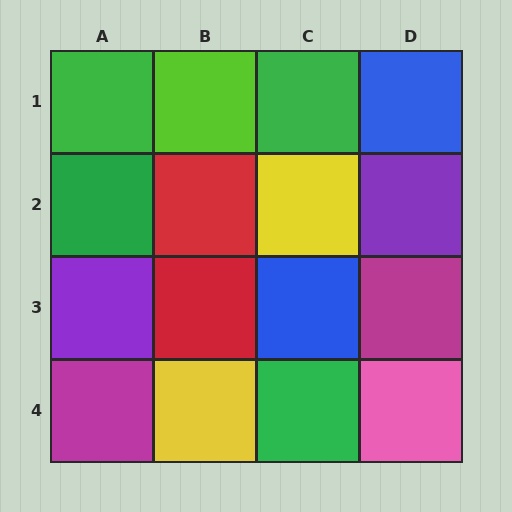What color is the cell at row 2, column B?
Red.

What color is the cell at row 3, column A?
Purple.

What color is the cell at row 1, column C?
Green.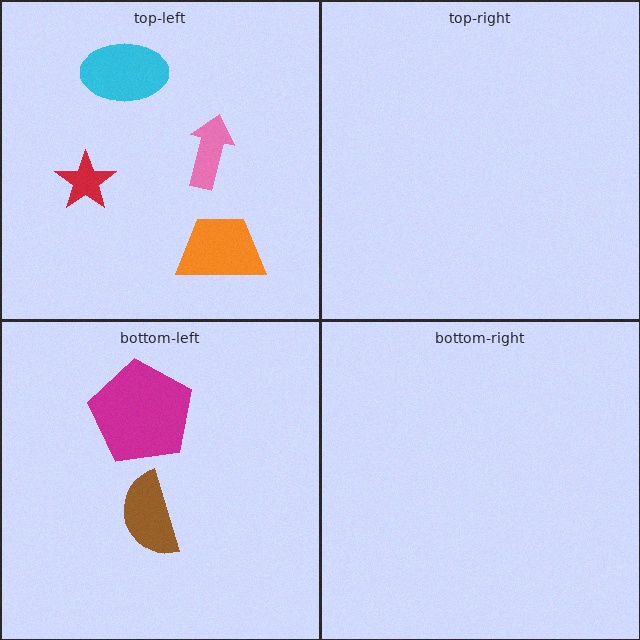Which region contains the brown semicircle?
The bottom-left region.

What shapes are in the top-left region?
The orange trapezoid, the red star, the pink arrow, the cyan ellipse.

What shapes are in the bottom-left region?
The magenta pentagon, the brown semicircle.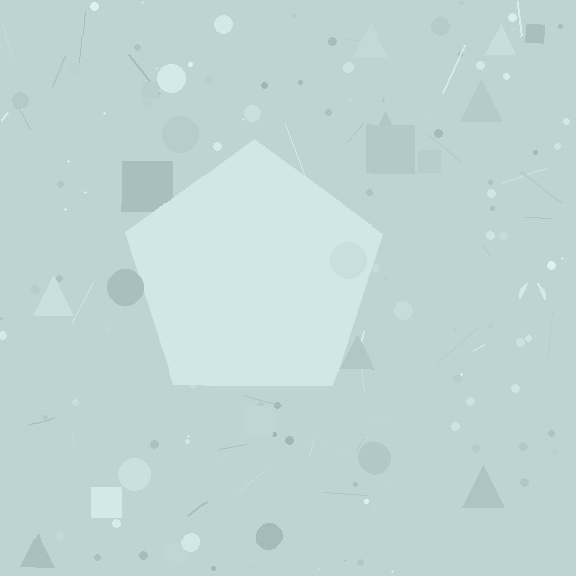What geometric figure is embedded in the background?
A pentagon is embedded in the background.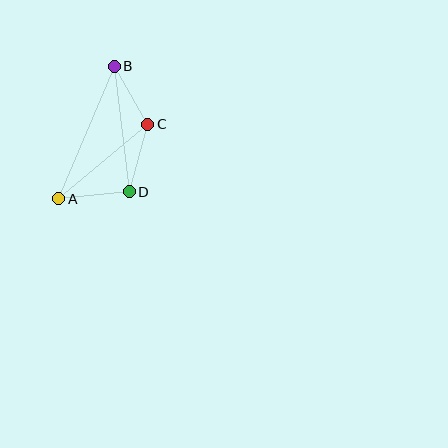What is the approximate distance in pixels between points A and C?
The distance between A and C is approximately 116 pixels.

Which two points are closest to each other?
Points B and C are closest to each other.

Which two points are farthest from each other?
Points A and B are farthest from each other.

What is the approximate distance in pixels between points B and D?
The distance between B and D is approximately 126 pixels.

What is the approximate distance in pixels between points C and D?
The distance between C and D is approximately 70 pixels.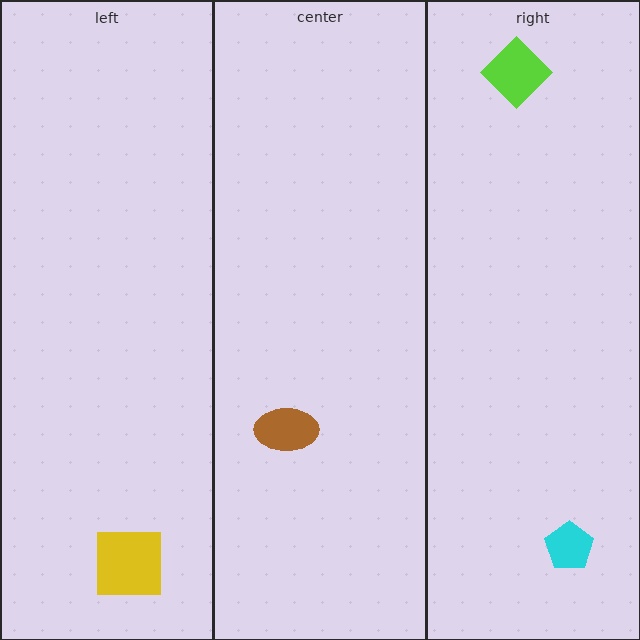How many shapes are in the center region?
1.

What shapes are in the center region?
The brown ellipse.